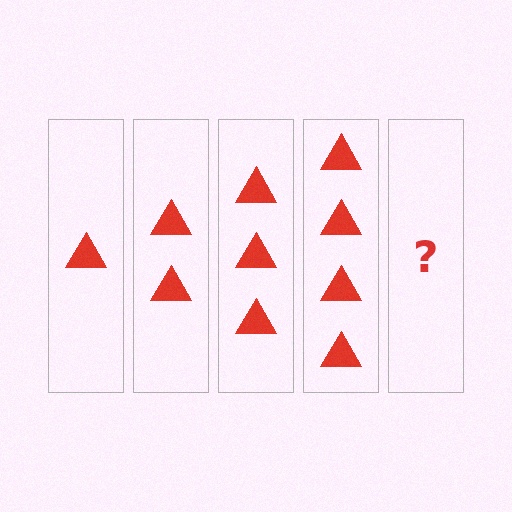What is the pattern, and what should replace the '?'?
The pattern is that each step adds one more triangle. The '?' should be 5 triangles.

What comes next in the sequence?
The next element should be 5 triangles.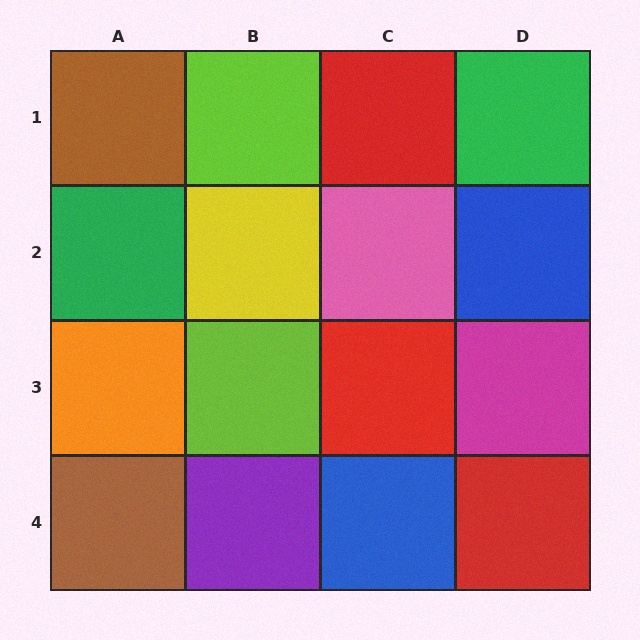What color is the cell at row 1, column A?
Brown.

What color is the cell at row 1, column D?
Green.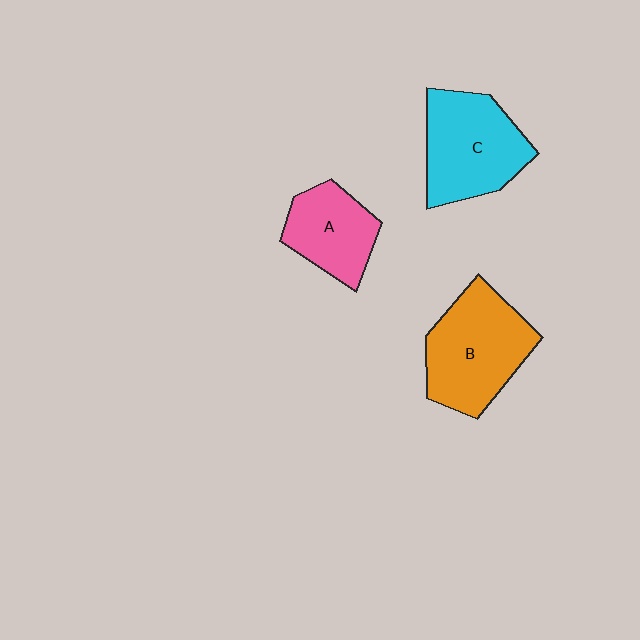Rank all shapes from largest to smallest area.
From largest to smallest: B (orange), C (cyan), A (pink).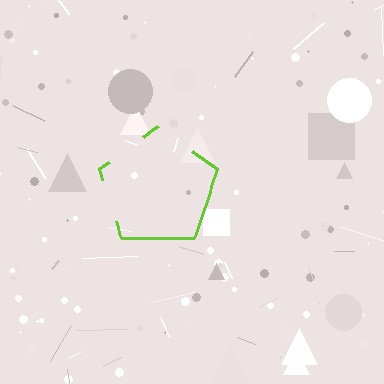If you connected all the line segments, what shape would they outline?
They would outline a pentagon.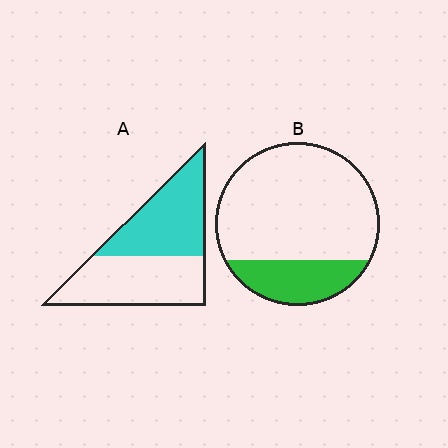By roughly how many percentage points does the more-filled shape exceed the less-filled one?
By roughly 25 percentage points (A over B).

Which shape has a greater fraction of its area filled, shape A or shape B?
Shape A.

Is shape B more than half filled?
No.